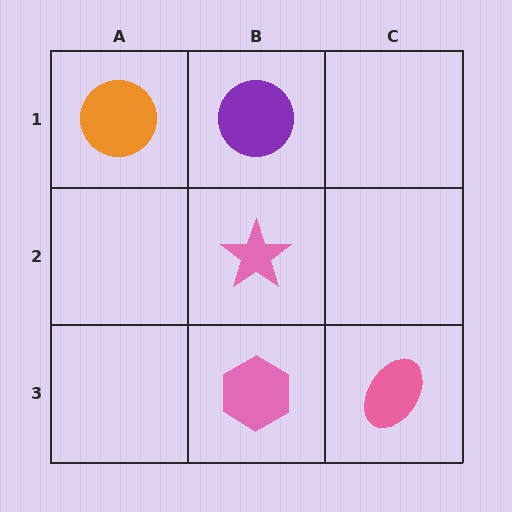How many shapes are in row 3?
2 shapes.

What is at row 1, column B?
A purple circle.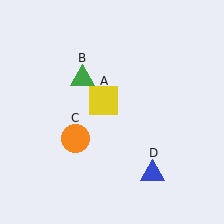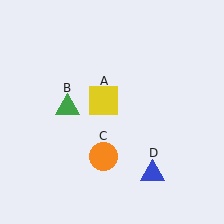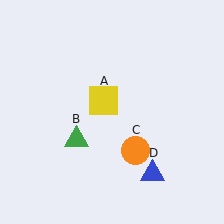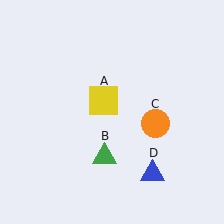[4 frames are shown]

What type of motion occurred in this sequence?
The green triangle (object B), orange circle (object C) rotated counterclockwise around the center of the scene.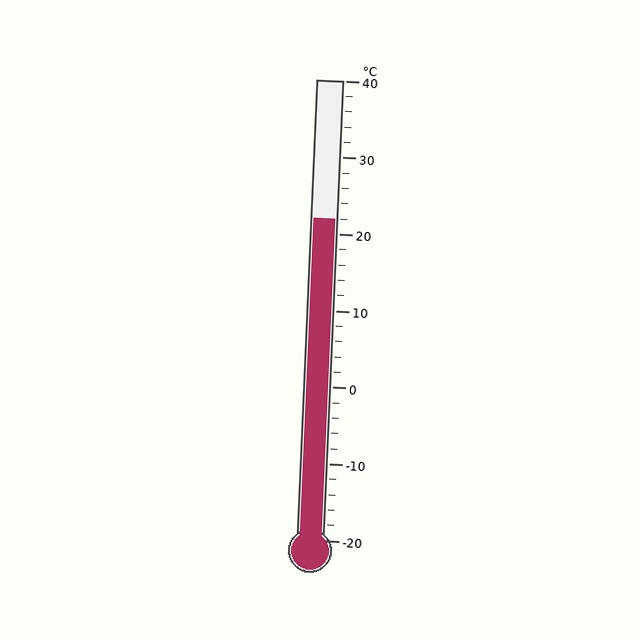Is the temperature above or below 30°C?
The temperature is below 30°C.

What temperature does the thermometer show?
The thermometer shows approximately 22°C.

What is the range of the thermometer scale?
The thermometer scale ranges from -20°C to 40°C.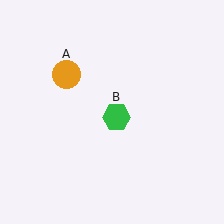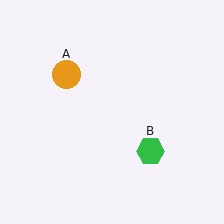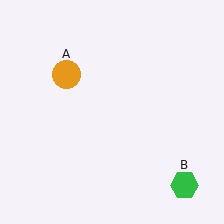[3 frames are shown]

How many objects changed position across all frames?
1 object changed position: green hexagon (object B).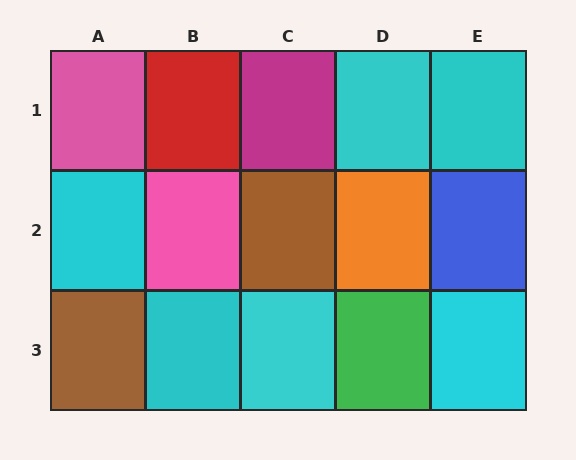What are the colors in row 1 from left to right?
Pink, red, magenta, cyan, cyan.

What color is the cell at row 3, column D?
Green.